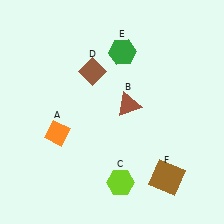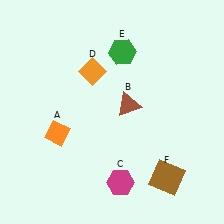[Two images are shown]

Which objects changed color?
C changed from lime to magenta. D changed from brown to orange.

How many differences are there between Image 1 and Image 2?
There are 2 differences between the two images.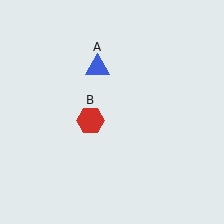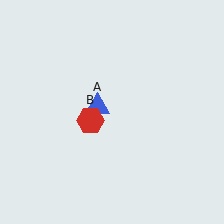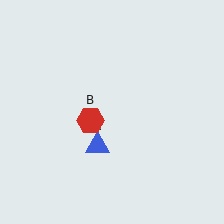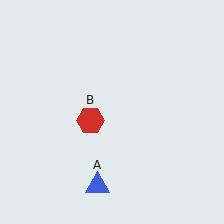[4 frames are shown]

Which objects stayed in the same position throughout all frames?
Red hexagon (object B) remained stationary.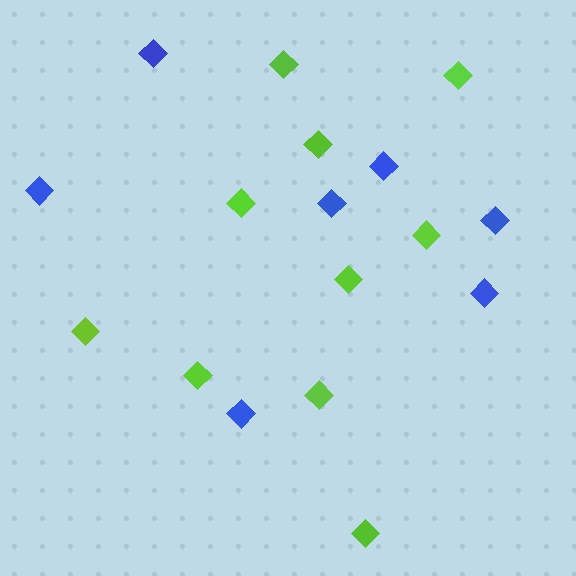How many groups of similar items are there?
There are 2 groups: one group of blue diamonds (7) and one group of lime diamonds (10).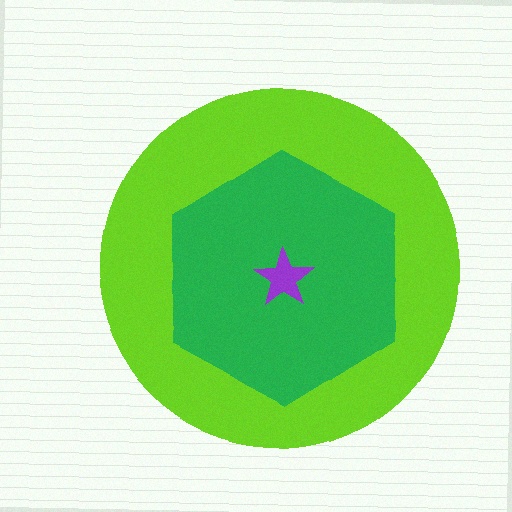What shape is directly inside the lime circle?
The green hexagon.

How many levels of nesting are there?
3.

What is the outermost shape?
The lime circle.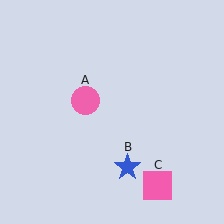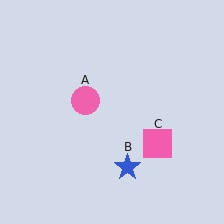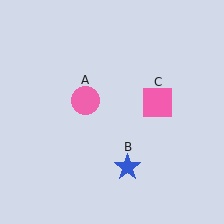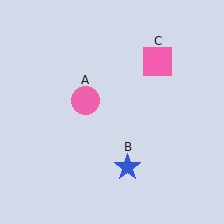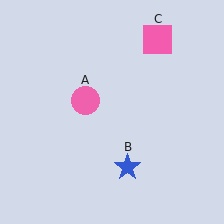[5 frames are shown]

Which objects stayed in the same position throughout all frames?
Pink circle (object A) and blue star (object B) remained stationary.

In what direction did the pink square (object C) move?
The pink square (object C) moved up.